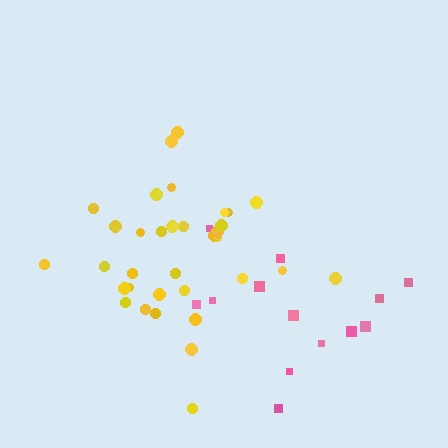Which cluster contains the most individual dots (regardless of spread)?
Yellow (34).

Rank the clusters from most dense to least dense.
yellow, pink.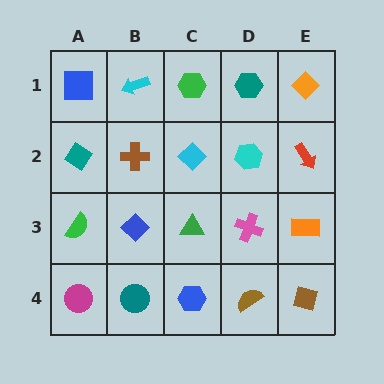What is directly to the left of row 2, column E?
A cyan hexagon.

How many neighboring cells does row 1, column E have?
2.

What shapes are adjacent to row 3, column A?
A teal diamond (row 2, column A), a magenta circle (row 4, column A), a blue diamond (row 3, column B).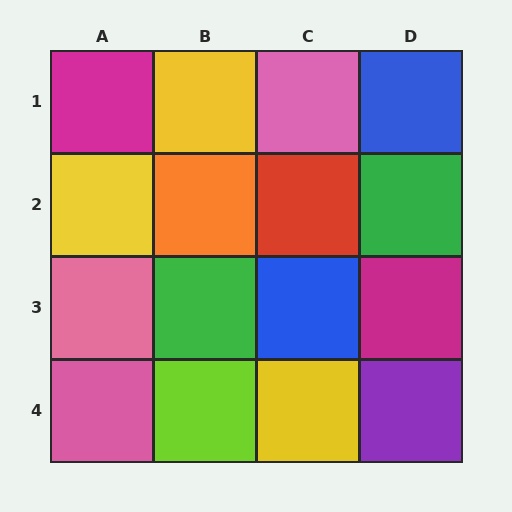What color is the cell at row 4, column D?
Purple.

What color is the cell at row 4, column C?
Yellow.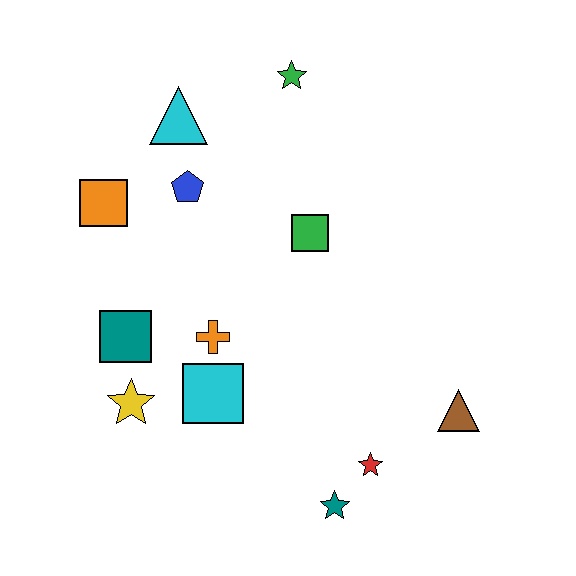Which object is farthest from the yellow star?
The green star is farthest from the yellow star.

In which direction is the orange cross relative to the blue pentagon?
The orange cross is below the blue pentagon.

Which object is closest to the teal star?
The red star is closest to the teal star.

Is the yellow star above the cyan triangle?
No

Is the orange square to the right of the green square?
No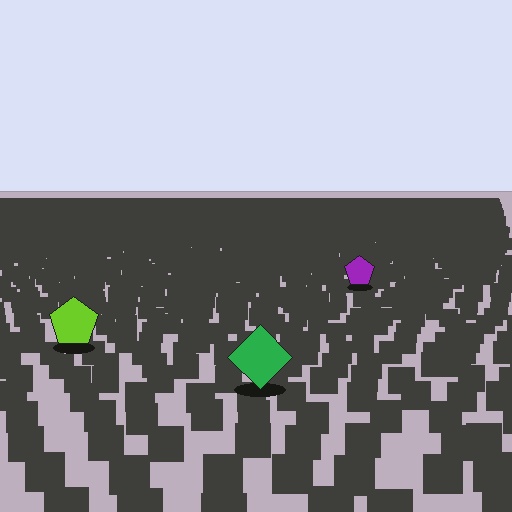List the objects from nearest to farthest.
From nearest to farthest: the green diamond, the lime pentagon, the purple pentagon.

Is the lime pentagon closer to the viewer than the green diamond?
No. The green diamond is closer — you can tell from the texture gradient: the ground texture is coarser near it.